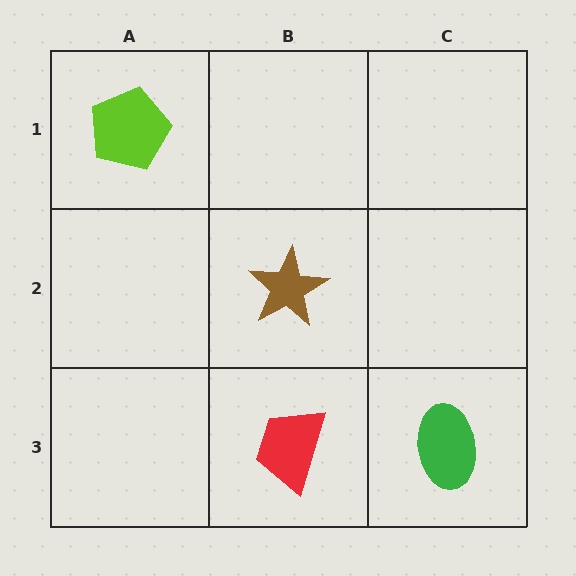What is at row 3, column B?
A red trapezoid.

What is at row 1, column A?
A lime pentagon.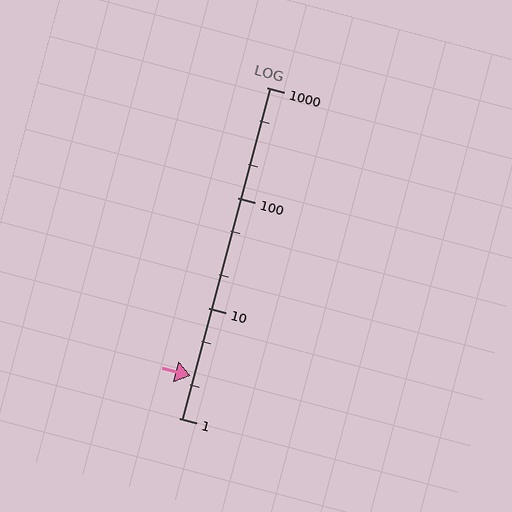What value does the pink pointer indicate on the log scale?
The pointer indicates approximately 2.4.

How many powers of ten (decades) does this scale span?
The scale spans 3 decades, from 1 to 1000.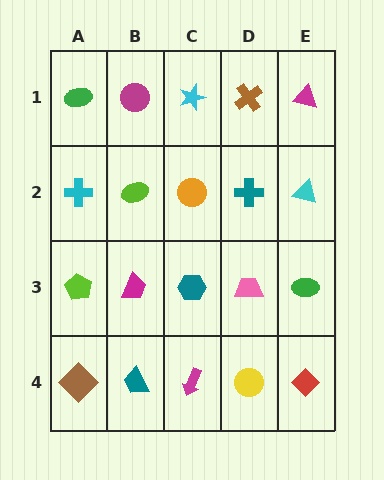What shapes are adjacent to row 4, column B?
A magenta trapezoid (row 3, column B), a brown diamond (row 4, column A), a magenta arrow (row 4, column C).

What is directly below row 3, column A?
A brown diamond.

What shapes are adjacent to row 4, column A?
A lime pentagon (row 3, column A), a teal trapezoid (row 4, column B).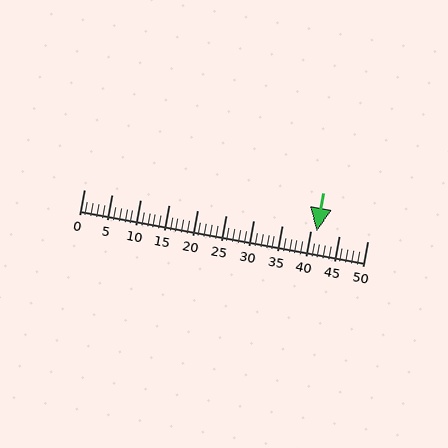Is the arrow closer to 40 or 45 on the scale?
The arrow is closer to 40.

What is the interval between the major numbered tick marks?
The major tick marks are spaced 5 units apart.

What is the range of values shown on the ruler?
The ruler shows values from 0 to 50.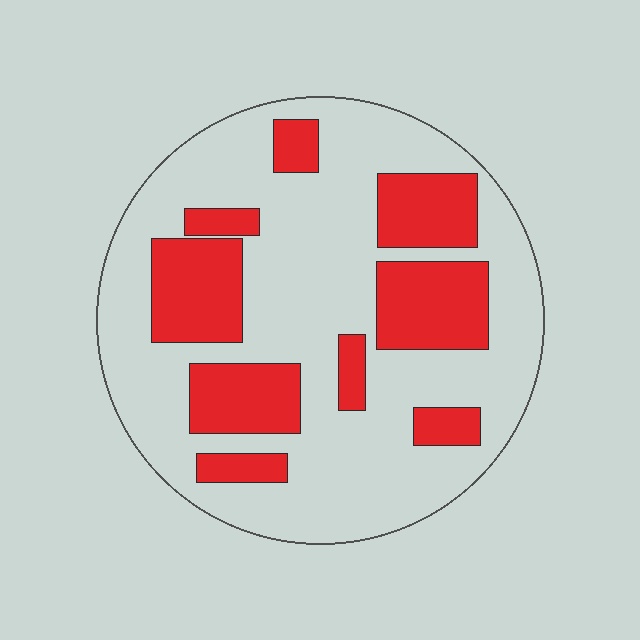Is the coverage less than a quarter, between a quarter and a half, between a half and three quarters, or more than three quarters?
Between a quarter and a half.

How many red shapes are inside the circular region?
9.